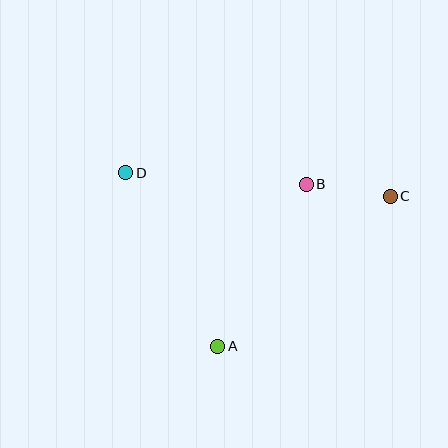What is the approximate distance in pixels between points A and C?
The distance between A and C is approximately 229 pixels.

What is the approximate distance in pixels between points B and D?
The distance between B and D is approximately 181 pixels.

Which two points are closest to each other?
Points B and C are closest to each other.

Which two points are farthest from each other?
Points C and D are farthest from each other.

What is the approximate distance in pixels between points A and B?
The distance between A and B is approximately 185 pixels.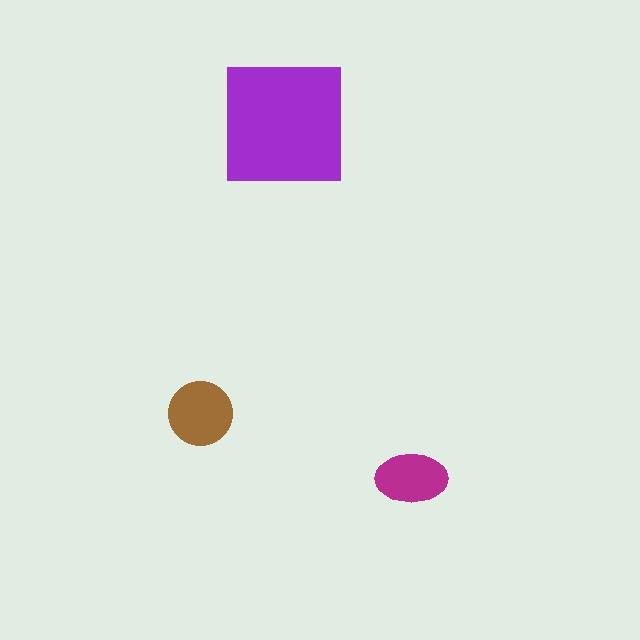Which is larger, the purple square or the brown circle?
The purple square.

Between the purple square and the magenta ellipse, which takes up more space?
The purple square.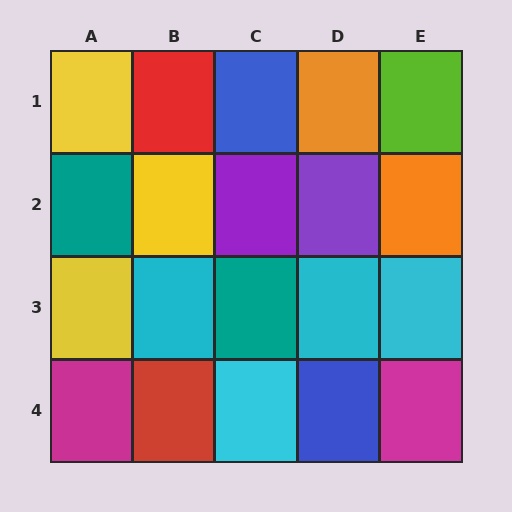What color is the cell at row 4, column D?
Blue.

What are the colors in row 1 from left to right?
Yellow, red, blue, orange, lime.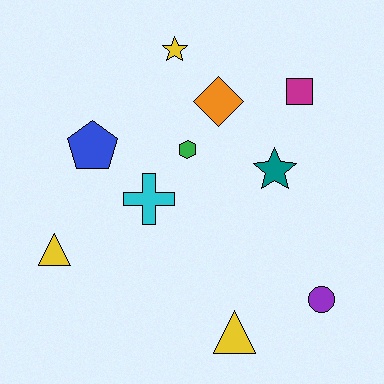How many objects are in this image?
There are 10 objects.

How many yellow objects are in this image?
There are 3 yellow objects.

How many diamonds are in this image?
There is 1 diamond.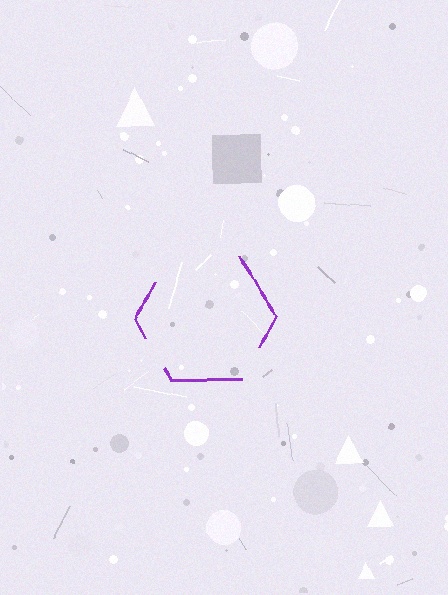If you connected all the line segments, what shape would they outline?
They would outline a hexagon.